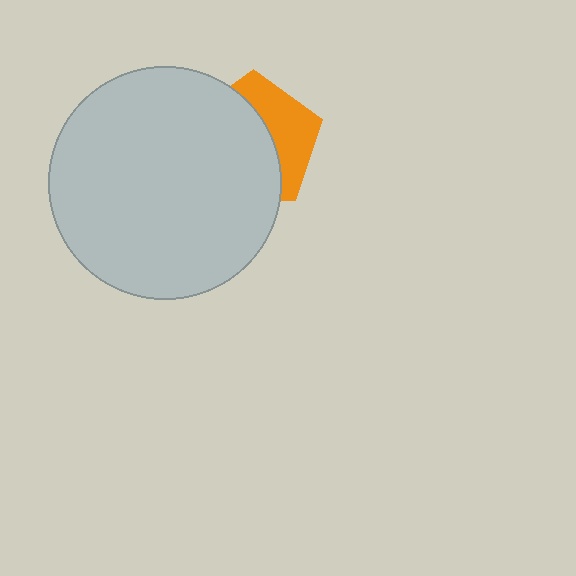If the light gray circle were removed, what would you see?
You would see the complete orange pentagon.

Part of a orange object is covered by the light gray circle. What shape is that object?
It is a pentagon.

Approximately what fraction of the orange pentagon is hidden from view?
Roughly 63% of the orange pentagon is hidden behind the light gray circle.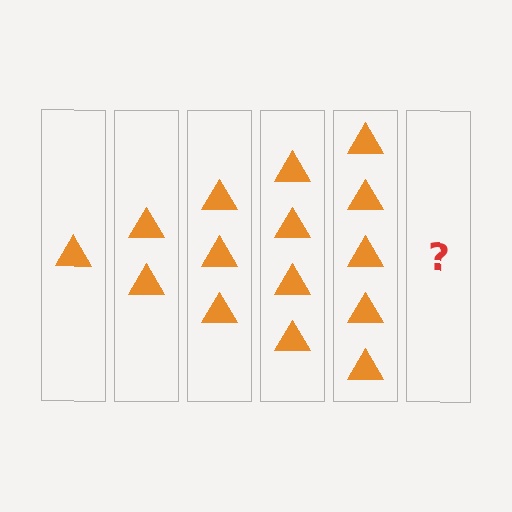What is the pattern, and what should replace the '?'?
The pattern is that each step adds one more triangle. The '?' should be 6 triangles.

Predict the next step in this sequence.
The next step is 6 triangles.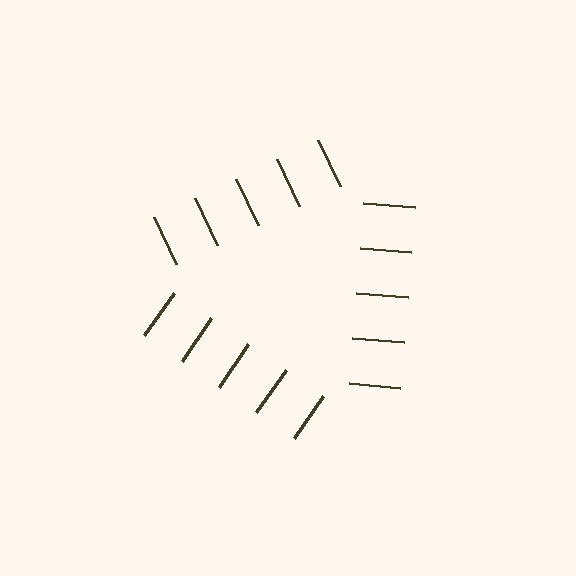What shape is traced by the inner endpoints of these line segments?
An illusory triangle — the line segments terminate on its edges but no continuous stroke is drawn.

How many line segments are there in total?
15 — 5 along each of the 3 edges.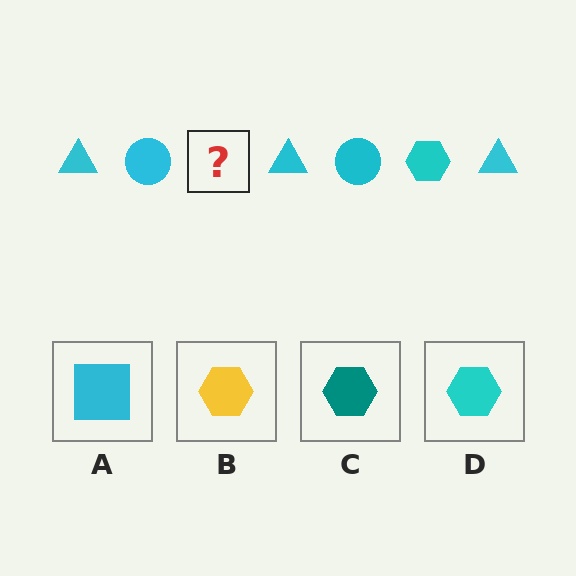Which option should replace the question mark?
Option D.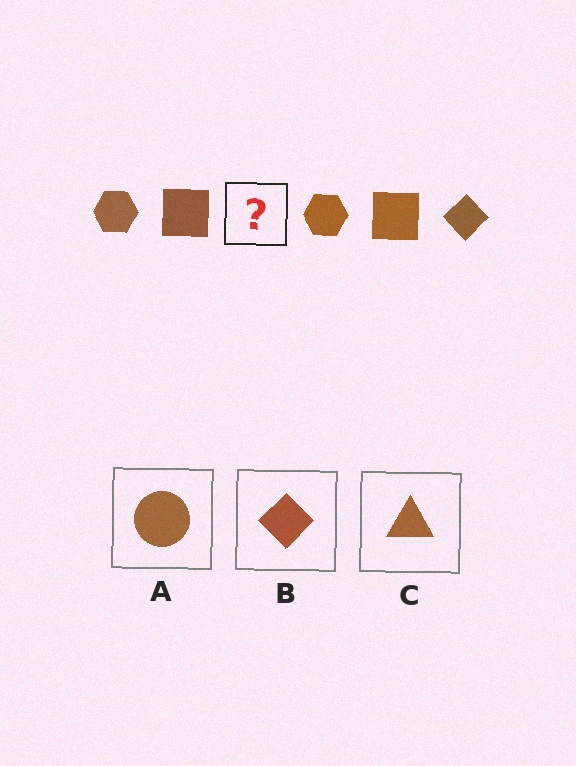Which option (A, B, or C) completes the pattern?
B.